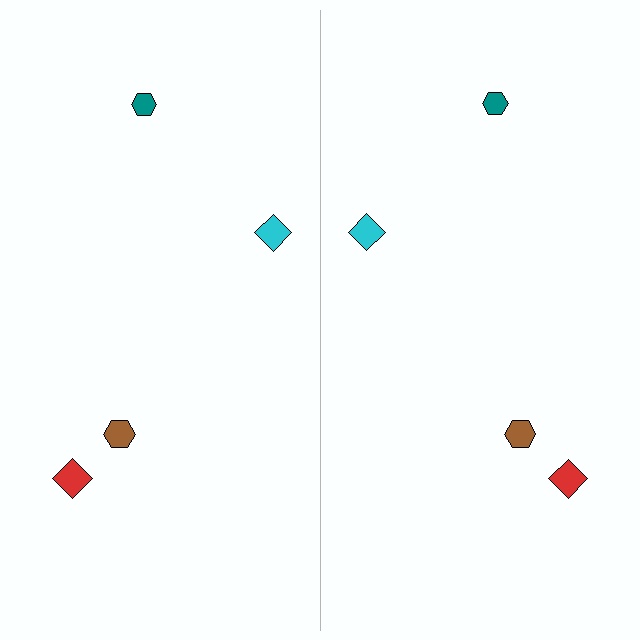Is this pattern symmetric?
Yes, this pattern has bilateral (reflection) symmetry.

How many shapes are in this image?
There are 8 shapes in this image.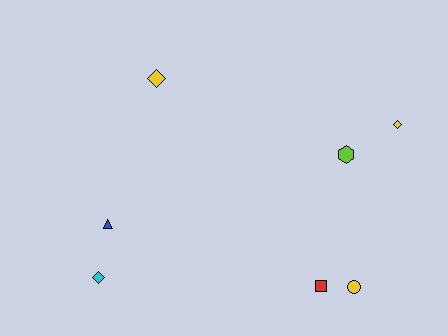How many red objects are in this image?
There is 1 red object.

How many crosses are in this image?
There are no crosses.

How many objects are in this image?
There are 7 objects.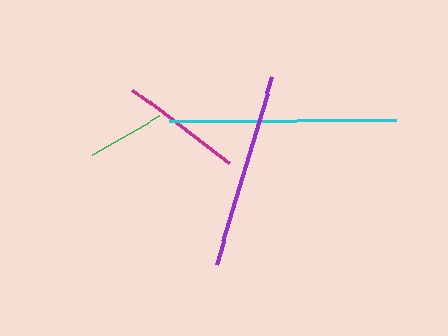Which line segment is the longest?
The cyan line is the longest at approximately 228 pixels.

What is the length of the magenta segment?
The magenta segment is approximately 121 pixels long.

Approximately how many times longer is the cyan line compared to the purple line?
The cyan line is approximately 1.2 times the length of the purple line.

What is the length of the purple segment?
The purple segment is approximately 197 pixels long.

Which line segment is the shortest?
The green line is the shortest at approximately 77 pixels.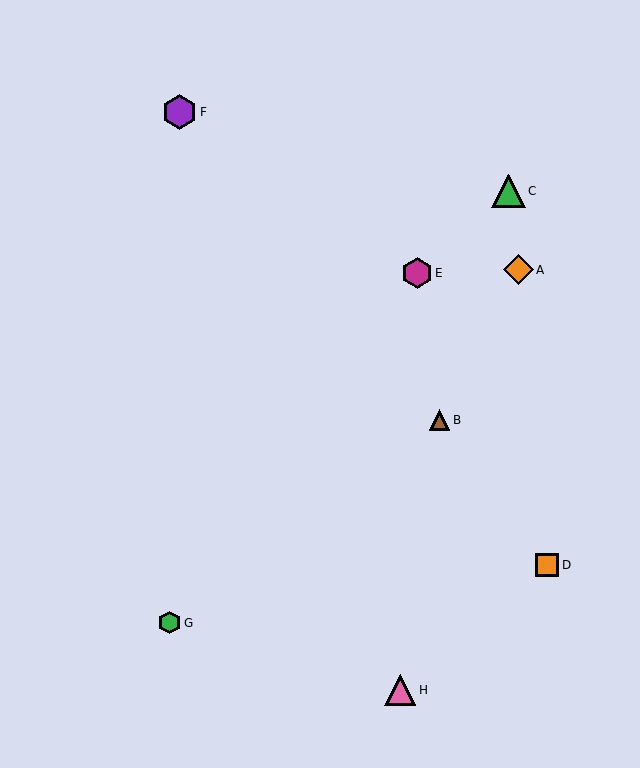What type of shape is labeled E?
Shape E is a magenta hexagon.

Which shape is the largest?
The purple hexagon (labeled F) is the largest.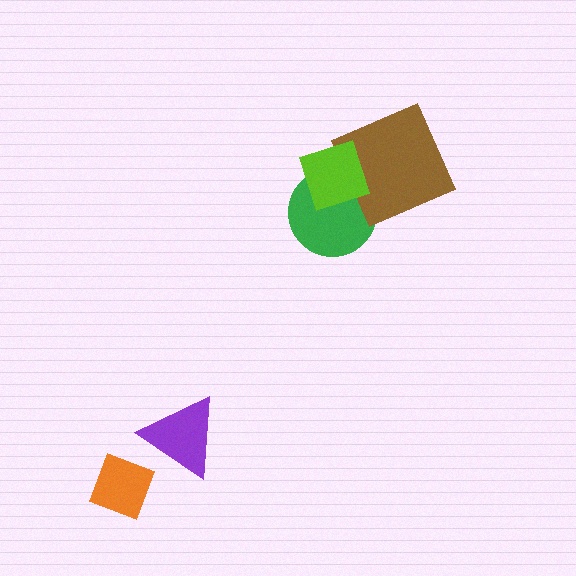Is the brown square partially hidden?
Yes, it is partially covered by another shape.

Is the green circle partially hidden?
Yes, it is partially covered by another shape.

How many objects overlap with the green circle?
2 objects overlap with the green circle.